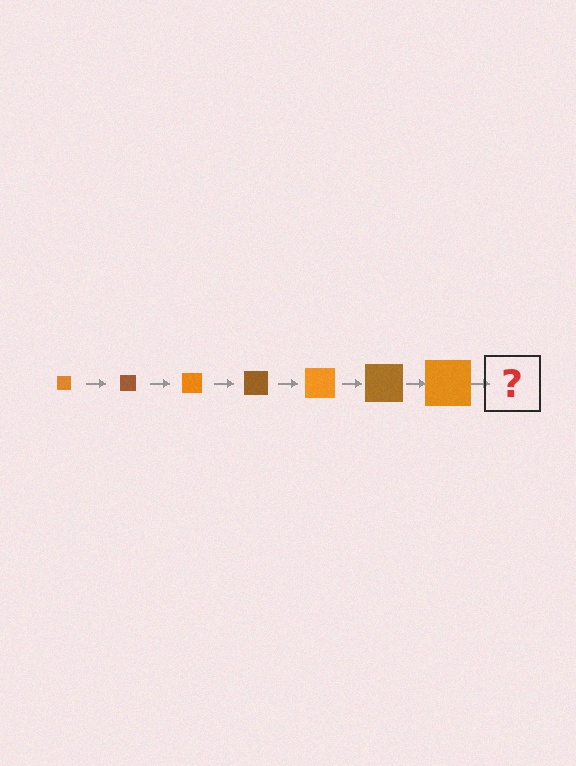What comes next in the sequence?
The next element should be a brown square, larger than the previous one.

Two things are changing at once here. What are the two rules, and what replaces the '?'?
The two rules are that the square grows larger each step and the color cycles through orange and brown. The '?' should be a brown square, larger than the previous one.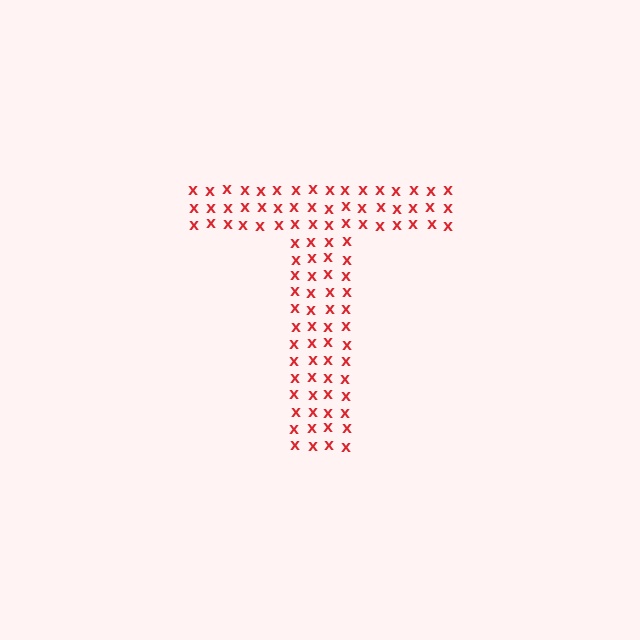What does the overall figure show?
The overall figure shows the letter T.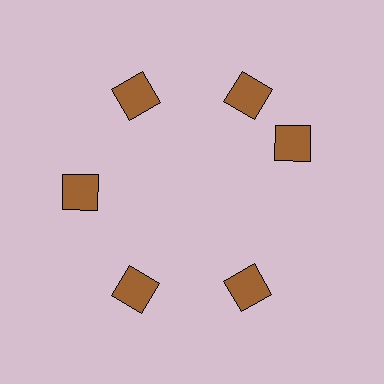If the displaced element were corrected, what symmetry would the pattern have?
It would have 6-fold rotational symmetry — the pattern would map onto itself every 60 degrees.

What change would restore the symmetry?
The symmetry would be restored by rotating it back into even spacing with its neighbors so that all 6 squares sit at equal angles and equal distance from the center.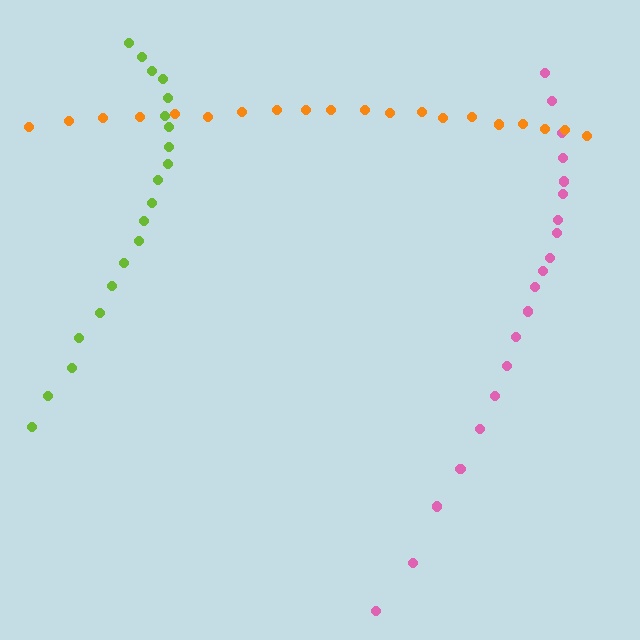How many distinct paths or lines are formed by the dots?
There are 3 distinct paths.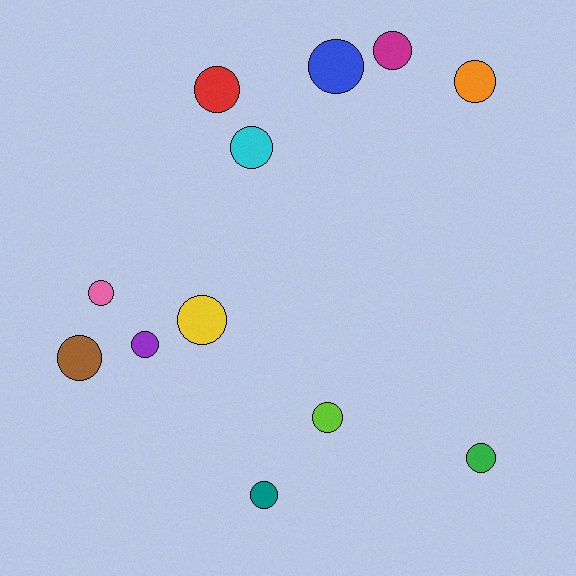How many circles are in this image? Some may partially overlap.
There are 12 circles.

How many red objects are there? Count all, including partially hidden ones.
There is 1 red object.